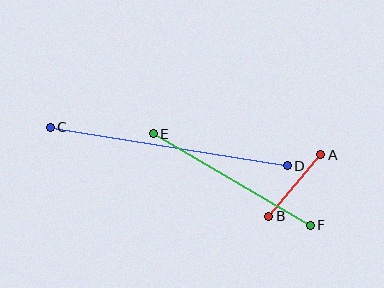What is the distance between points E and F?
The distance is approximately 182 pixels.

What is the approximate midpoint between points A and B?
The midpoint is at approximately (295, 186) pixels.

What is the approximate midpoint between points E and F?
The midpoint is at approximately (232, 179) pixels.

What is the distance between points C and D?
The distance is approximately 240 pixels.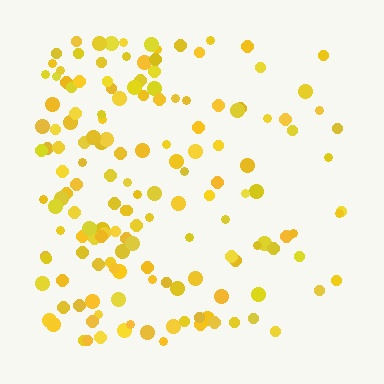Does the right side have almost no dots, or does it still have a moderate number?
Still a moderate number, just noticeably fewer than the left.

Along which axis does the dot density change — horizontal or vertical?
Horizontal.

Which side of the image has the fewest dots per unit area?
The right.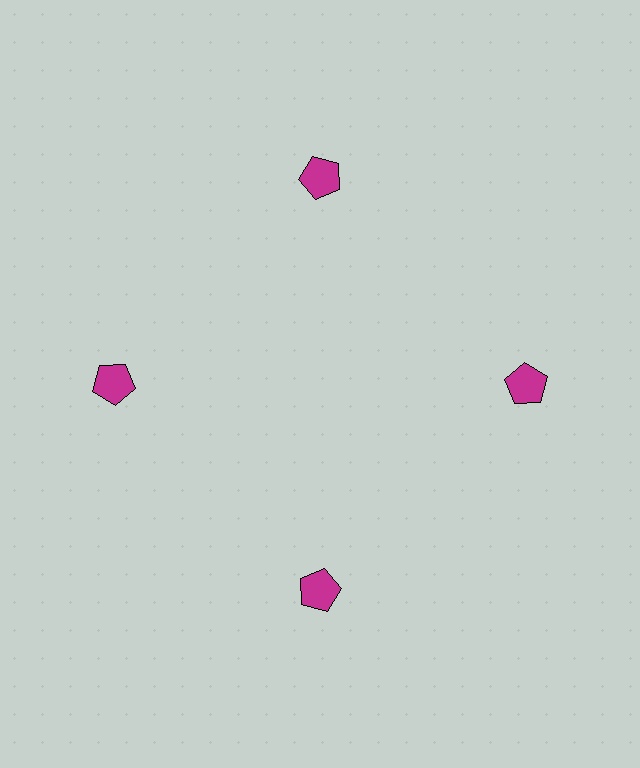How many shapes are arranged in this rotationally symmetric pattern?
There are 4 shapes, arranged in 4 groups of 1.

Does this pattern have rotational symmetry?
Yes, this pattern has 4-fold rotational symmetry. It looks the same after rotating 90 degrees around the center.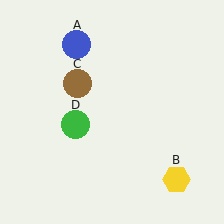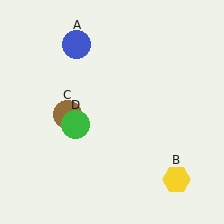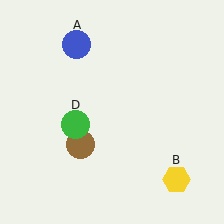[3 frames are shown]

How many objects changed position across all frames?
1 object changed position: brown circle (object C).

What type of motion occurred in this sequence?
The brown circle (object C) rotated counterclockwise around the center of the scene.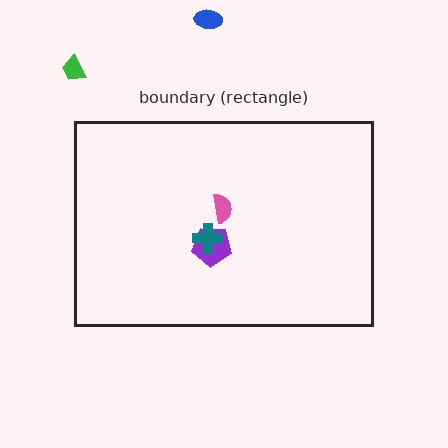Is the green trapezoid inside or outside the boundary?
Outside.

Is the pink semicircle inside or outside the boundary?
Inside.